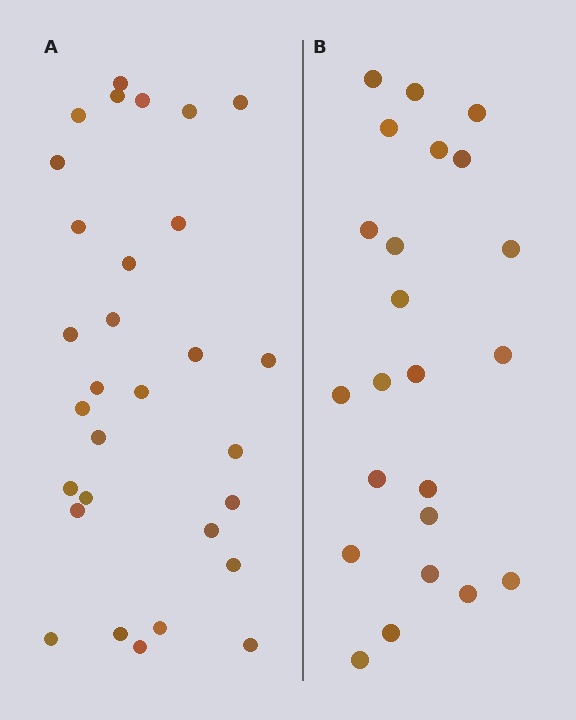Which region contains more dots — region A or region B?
Region A (the left region) has more dots.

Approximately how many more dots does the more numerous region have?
Region A has roughly 8 or so more dots than region B.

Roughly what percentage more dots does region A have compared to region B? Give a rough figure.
About 30% more.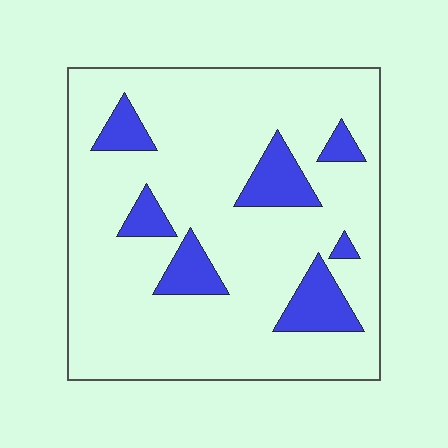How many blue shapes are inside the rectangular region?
7.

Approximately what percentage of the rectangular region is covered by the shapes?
Approximately 15%.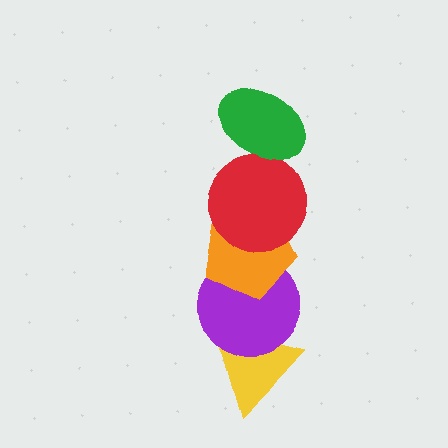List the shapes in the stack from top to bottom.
From top to bottom: the green ellipse, the red circle, the orange pentagon, the purple circle, the yellow triangle.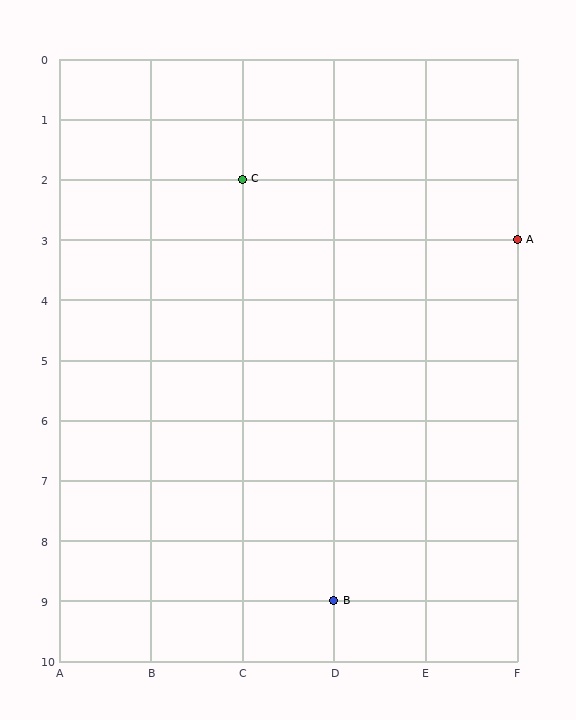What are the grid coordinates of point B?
Point B is at grid coordinates (D, 9).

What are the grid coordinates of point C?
Point C is at grid coordinates (C, 2).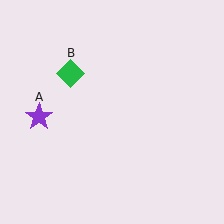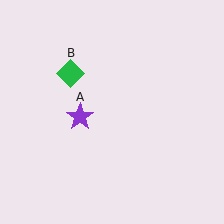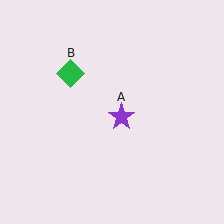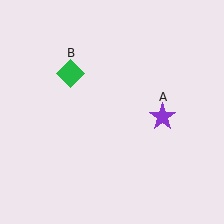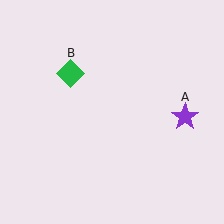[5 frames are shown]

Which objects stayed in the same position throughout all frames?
Green diamond (object B) remained stationary.